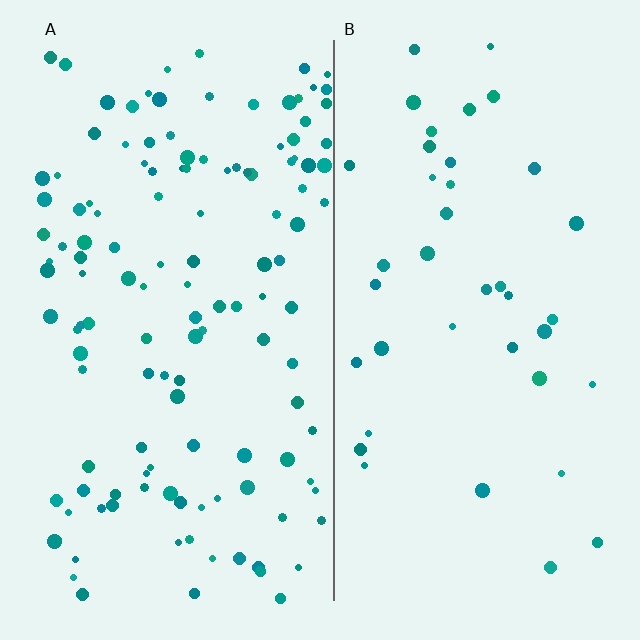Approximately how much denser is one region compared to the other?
Approximately 3.3× — region A over region B.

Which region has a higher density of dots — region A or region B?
A (the left).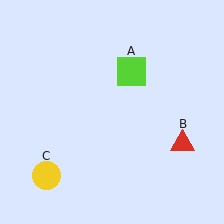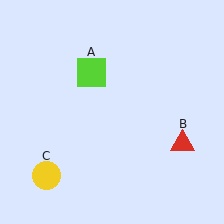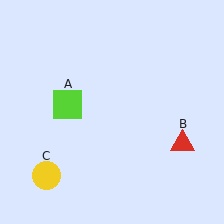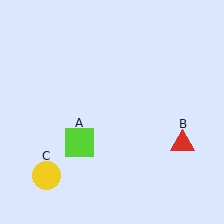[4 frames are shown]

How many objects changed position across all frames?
1 object changed position: lime square (object A).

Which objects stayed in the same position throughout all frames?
Red triangle (object B) and yellow circle (object C) remained stationary.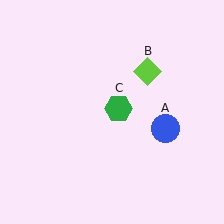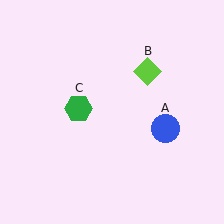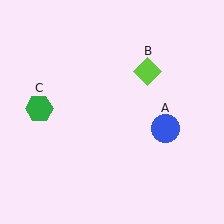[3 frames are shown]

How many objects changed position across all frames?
1 object changed position: green hexagon (object C).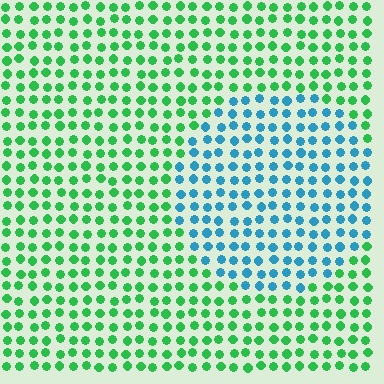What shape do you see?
I see a circle.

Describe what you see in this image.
The image is filled with small green elements in a uniform arrangement. A circle-shaped region is visible where the elements are tinted to a slightly different hue, forming a subtle color boundary.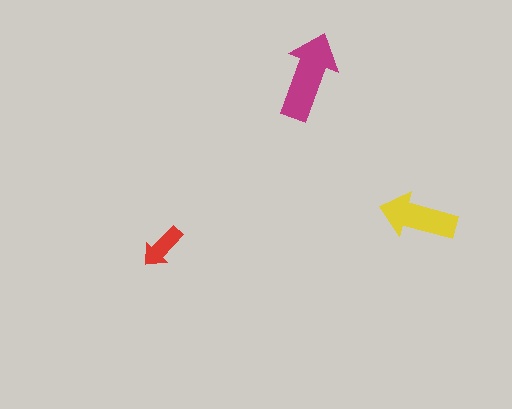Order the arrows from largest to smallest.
the magenta one, the yellow one, the red one.